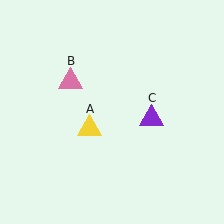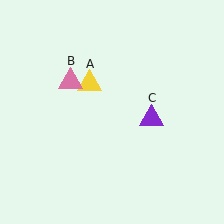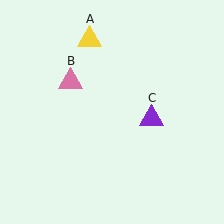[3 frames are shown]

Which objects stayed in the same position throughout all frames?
Pink triangle (object B) and purple triangle (object C) remained stationary.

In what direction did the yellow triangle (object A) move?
The yellow triangle (object A) moved up.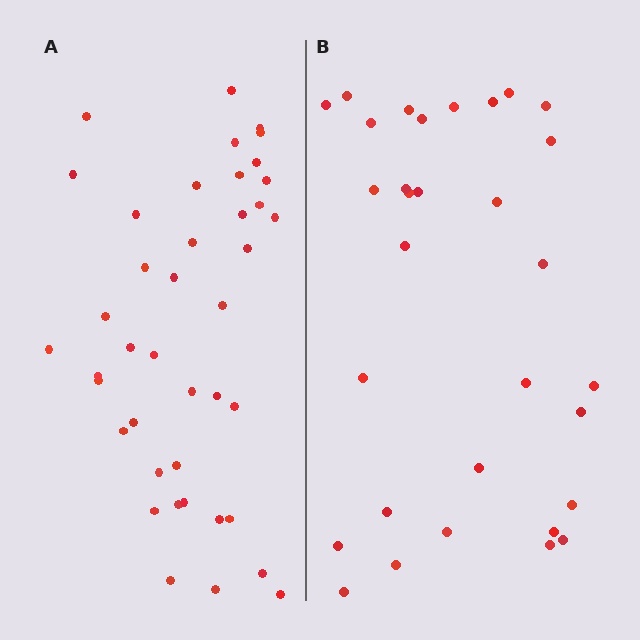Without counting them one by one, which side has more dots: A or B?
Region A (the left region) has more dots.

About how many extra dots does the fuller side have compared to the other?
Region A has roughly 10 or so more dots than region B.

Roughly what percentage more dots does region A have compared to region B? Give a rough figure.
About 30% more.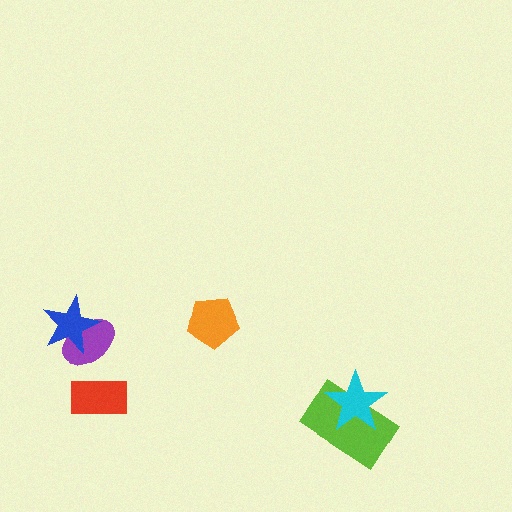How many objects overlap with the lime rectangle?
1 object overlaps with the lime rectangle.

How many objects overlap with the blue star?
1 object overlaps with the blue star.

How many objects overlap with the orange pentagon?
0 objects overlap with the orange pentagon.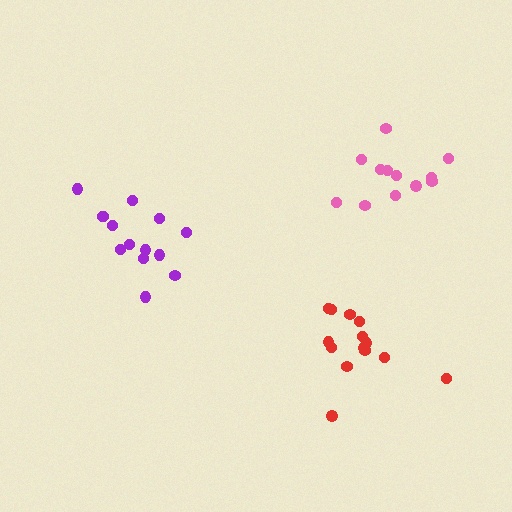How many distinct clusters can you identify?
There are 3 distinct clusters.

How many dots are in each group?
Group 1: 15 dots, Group 2: 12 dots, Group 3: 14 dots (41 total).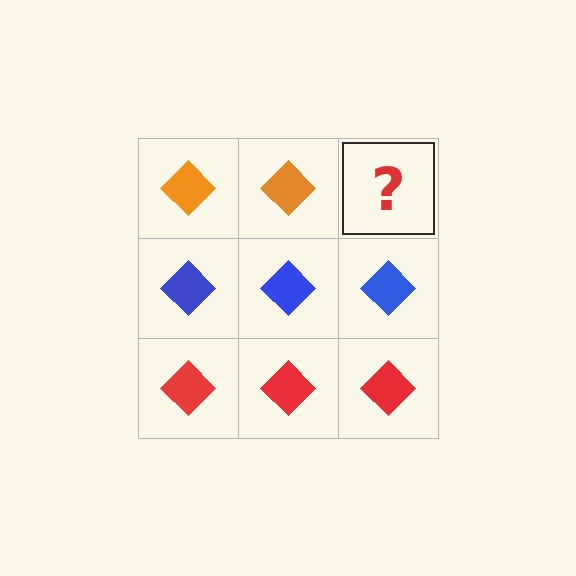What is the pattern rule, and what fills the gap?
The rule is that each row has a consistent color. The gap should be filled with an orange diamond.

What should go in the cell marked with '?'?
The missing cell should contain an orange diamond.